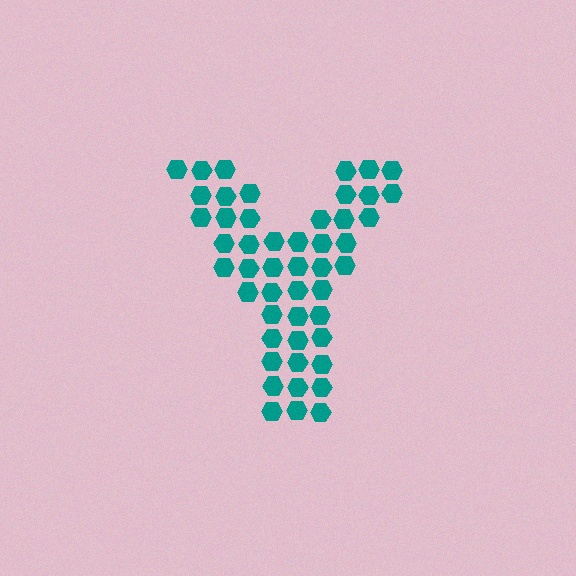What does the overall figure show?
The overall figure shows the letter Y.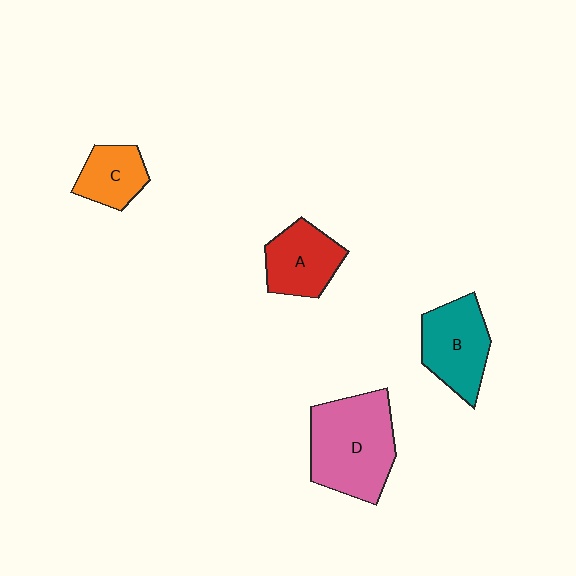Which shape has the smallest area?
Shape C (orange).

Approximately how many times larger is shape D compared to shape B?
Approximately 1.4 times.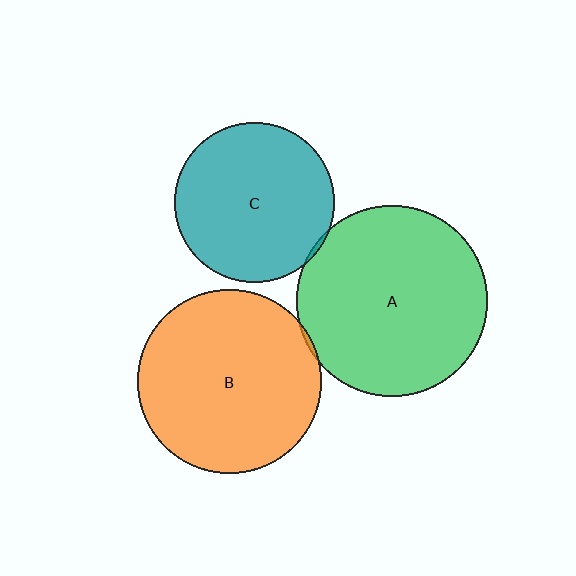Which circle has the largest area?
Circle A (green).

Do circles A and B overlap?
Yes.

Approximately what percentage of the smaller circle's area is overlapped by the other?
Approximately 5%.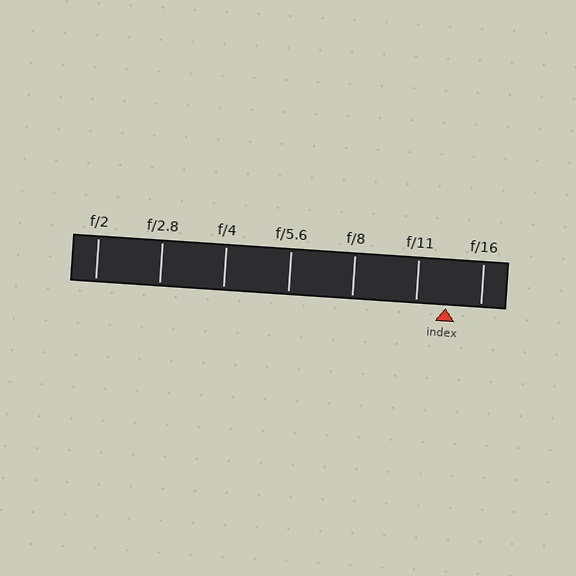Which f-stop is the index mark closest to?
The index mark is closest to f/11.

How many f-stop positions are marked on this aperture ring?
There are 7 f-stop positions marked.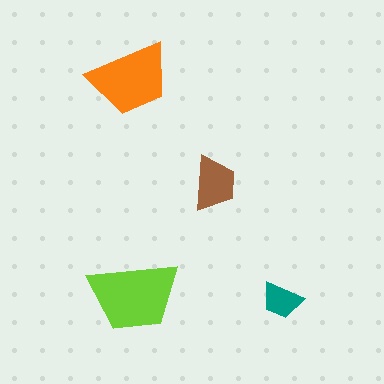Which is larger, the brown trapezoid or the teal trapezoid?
The brown one.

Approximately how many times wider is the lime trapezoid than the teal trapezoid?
About 2 times wider.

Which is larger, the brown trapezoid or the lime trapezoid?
The lime one.